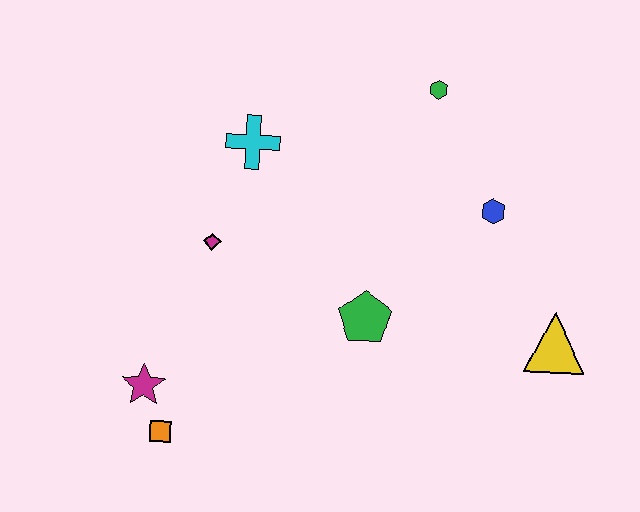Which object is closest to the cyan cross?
The magenta diamond is closest to the cyan cross.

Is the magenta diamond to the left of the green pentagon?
Yes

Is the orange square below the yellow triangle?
Yes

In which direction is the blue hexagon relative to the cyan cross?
The blue hexagon is to the right of the cyan cross.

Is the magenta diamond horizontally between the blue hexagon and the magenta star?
Yes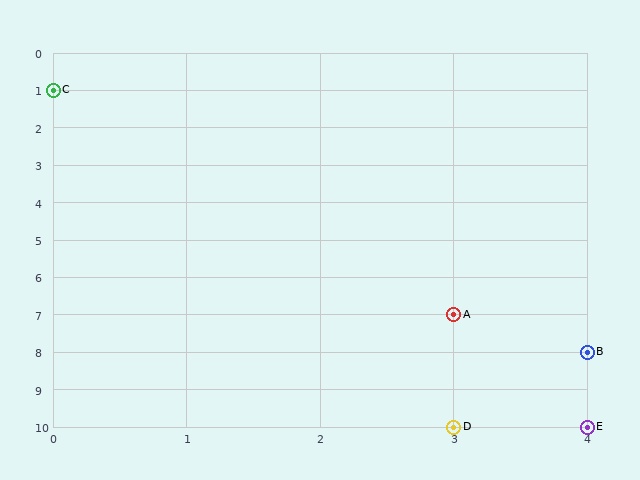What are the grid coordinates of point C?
Point C is at grid coordinates (0, 1).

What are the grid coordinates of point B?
Point B is at grid coordinates (4, 8).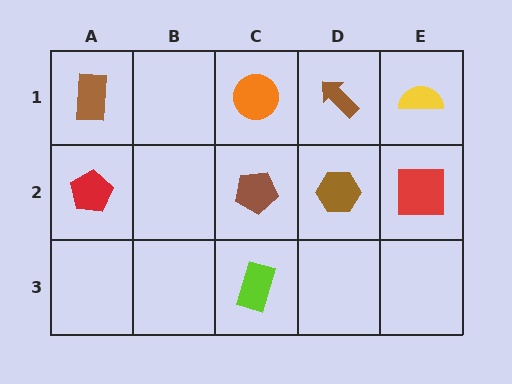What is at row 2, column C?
A brown pentagon.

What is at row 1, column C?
An orange circle.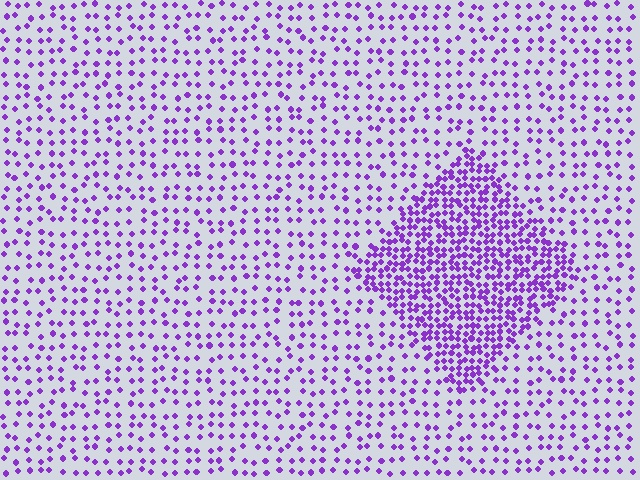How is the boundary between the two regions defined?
The boundary is defined by a change in element density (approximately 2.6x ratio). All elements are the same color, size, and shape.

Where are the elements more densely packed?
The elements are more densely packed inside the diamond boundary.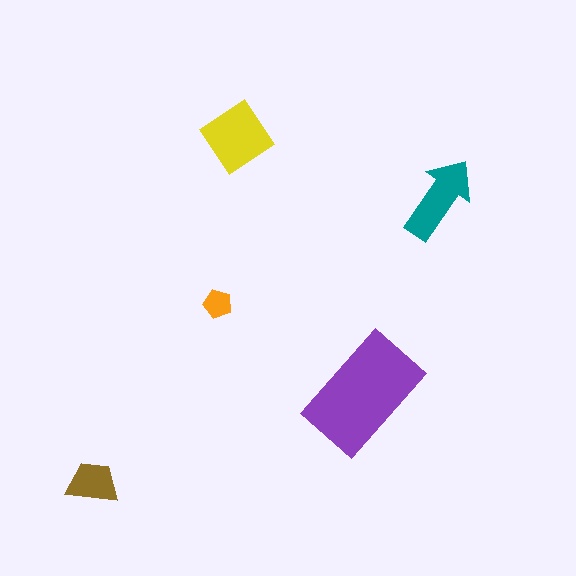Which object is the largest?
The purple rectangle.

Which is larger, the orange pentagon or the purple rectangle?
The purple rectangle.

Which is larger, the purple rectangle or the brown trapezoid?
The purple rectangle.